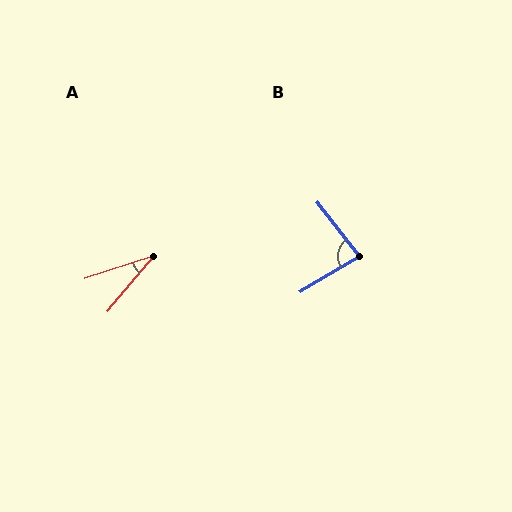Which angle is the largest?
B, at approximately 83 degrees.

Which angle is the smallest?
A, at approximately 32 degrees.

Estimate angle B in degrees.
Approximately 83 degrees.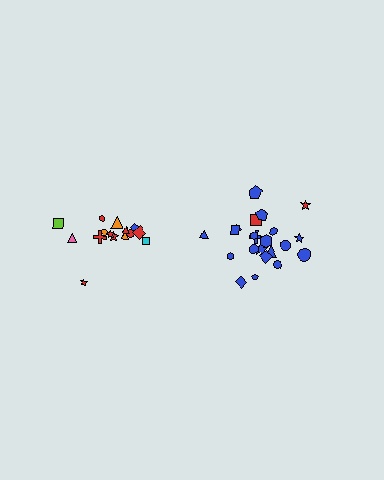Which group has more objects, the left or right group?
The right group.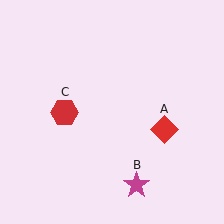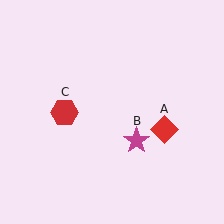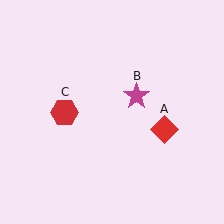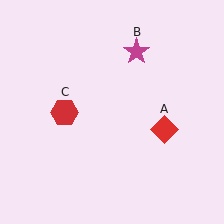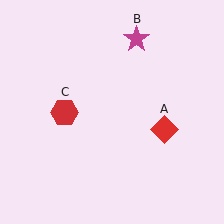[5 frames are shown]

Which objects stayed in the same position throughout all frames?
Red diamond (object A) and red hexagon (object C) remained stationary.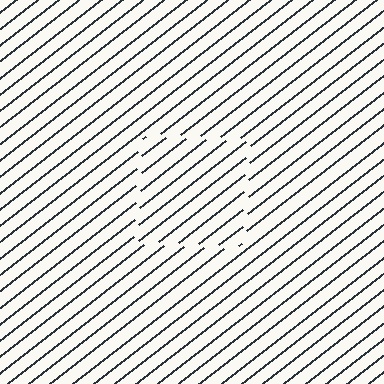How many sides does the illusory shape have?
4 sides — the line-ends trace a square.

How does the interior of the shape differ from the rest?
The interior of the shape contains the same grating, shifted by half a period — the contour is defined by the phase discontinuity where line-ends from the inner and outer gratings abut.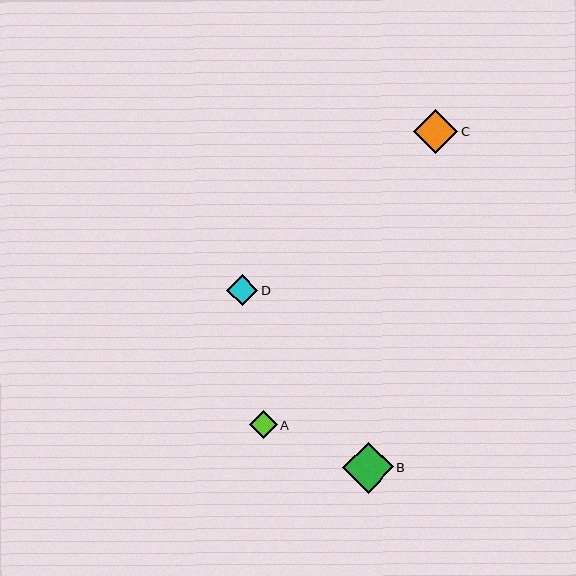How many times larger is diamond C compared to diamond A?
Diamond C is approximately 1.6 times the size of diamond A.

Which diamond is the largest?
Diamond B is the largest with a size of approximately 51 pixels.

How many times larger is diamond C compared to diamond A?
Diamond C is approximately 1.6 times the size of diamond A.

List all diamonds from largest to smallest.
From largest to smallest: B, C, D, A.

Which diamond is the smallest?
Diamond A is the smallest with a size of approximately 28 pixels.